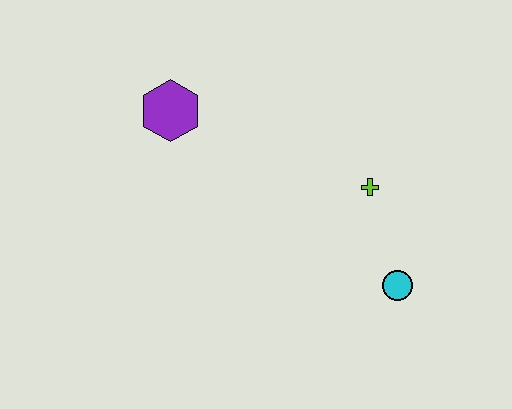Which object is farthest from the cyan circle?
The purple hexagon is farthest from the cyan circle.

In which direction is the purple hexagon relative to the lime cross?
The purple hexagon is to the left of the lime cross.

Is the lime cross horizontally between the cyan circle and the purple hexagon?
Yes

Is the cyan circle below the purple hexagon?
Yes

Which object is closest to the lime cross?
The cyan circle is closest to the lime cross.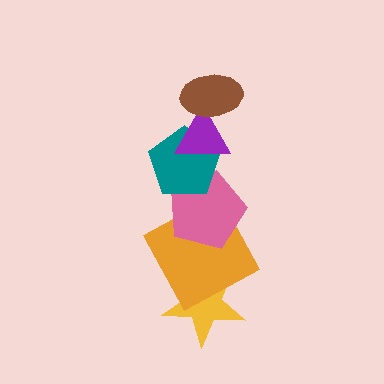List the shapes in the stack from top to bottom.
From top to bottom: the brown ellipse, the purple triangle, the teal pentagon, the pink pentagon, the orange square, the yellow star.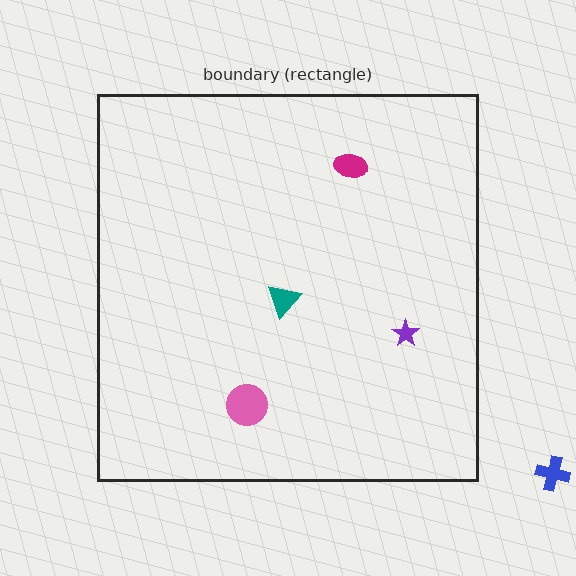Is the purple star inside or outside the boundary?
Inside.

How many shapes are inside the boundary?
4 inside, 1 outside.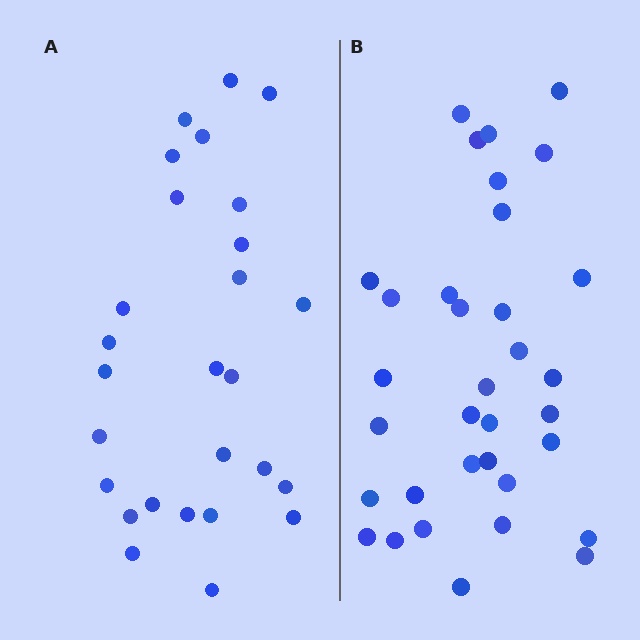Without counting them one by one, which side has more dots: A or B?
Region B (the right region) has more dots.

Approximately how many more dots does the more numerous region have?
Region B has roughly 8 or so more dots than region A.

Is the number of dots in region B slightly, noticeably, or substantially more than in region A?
Region B has noticeably more, but not dramatically so. The ratio is roughly 1.3 to 1.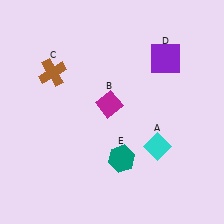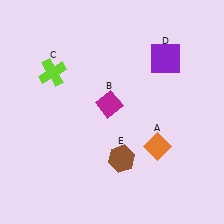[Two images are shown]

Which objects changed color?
A changed from cyan to orange. C changed from brown to lime. E changed from teal to brown.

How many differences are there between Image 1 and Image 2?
There are 3 differences between the two images.